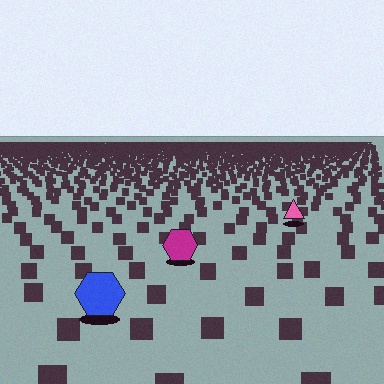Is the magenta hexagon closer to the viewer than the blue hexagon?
No. The blue hexagon is closer — you can tell from the texture gradient: the ground texture is coarser near it.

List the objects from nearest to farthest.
From nearest to farthest: the blue hexagon, the magenta hexagon, the pink triangle.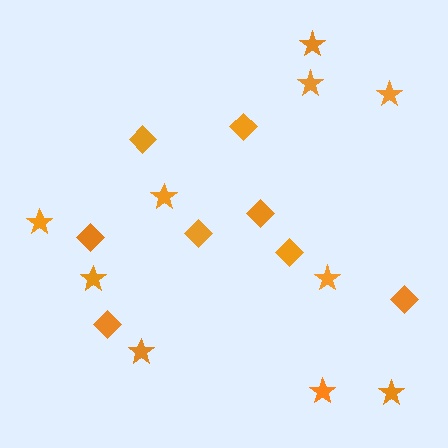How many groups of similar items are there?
There are 2 groups: one group of stars (10) and one group of diamonds (8).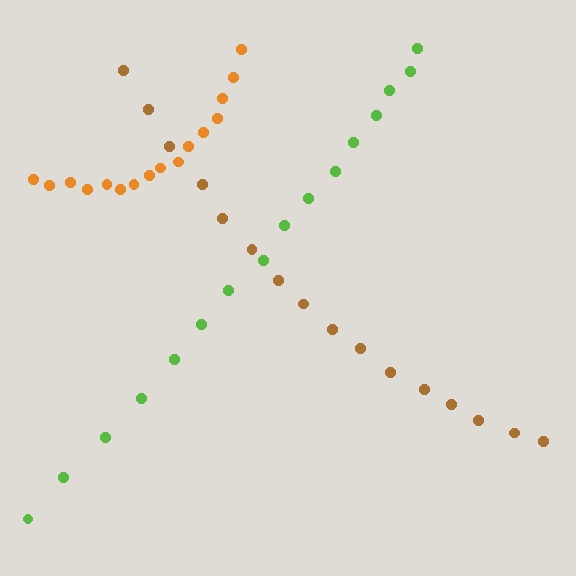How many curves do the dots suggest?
There are 3 distinct paths.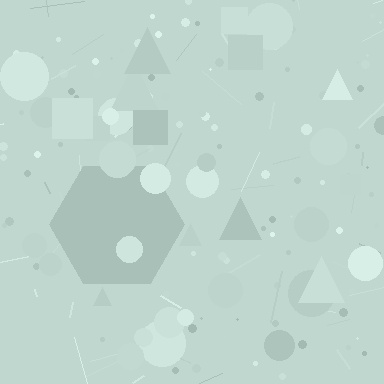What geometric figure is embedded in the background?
A hexagon is embedded in the background.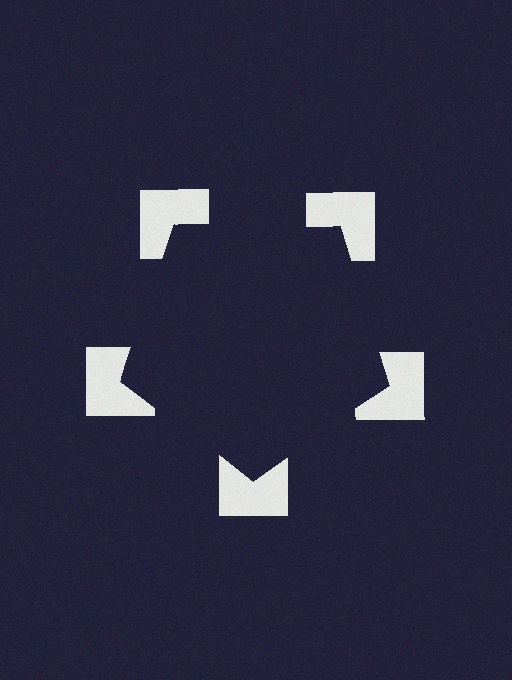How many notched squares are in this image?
There are 5 — one at each vertex of the illusory pentagon.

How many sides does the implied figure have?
5 sides.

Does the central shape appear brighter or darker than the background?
It typically appears slightly darker than the background, even though no actual brightness change is drawn.